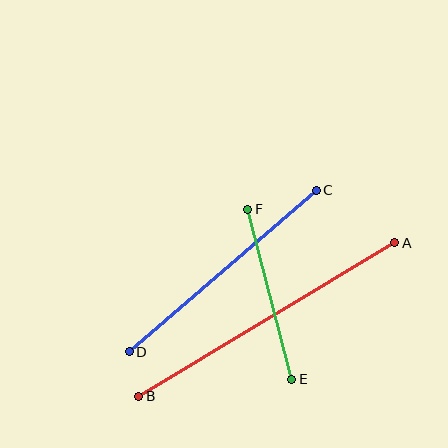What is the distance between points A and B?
The distance is approximately 299 pixels.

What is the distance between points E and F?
The distance is approximately 176 pixels.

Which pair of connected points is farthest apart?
Points A and B are farthest apart.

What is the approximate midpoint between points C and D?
The midpoint is at approximately (223, 271) pixels.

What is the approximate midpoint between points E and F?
The midpoint is at approximately (270, 294) pixels.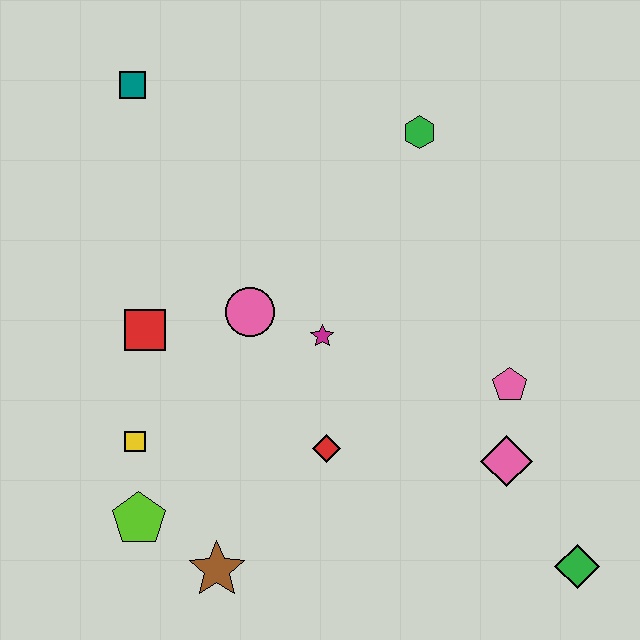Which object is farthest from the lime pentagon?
The green hexagon is farthest from the lime pentagon.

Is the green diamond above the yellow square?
No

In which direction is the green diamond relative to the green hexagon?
The green diamond is below the green hexagon.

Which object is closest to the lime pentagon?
The yellow square is closest to the lime pentagon.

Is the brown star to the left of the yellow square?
No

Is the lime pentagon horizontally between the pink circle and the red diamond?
No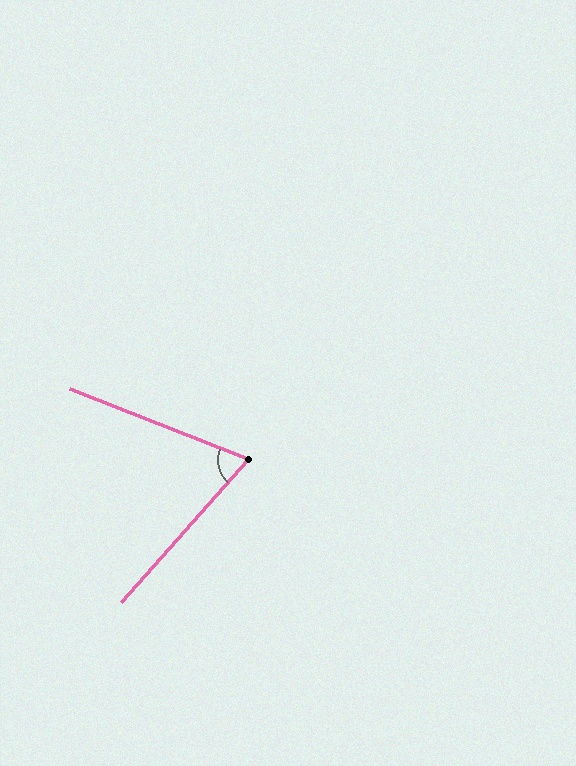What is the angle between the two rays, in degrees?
Approximately 70 degrees.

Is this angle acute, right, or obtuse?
It is acute.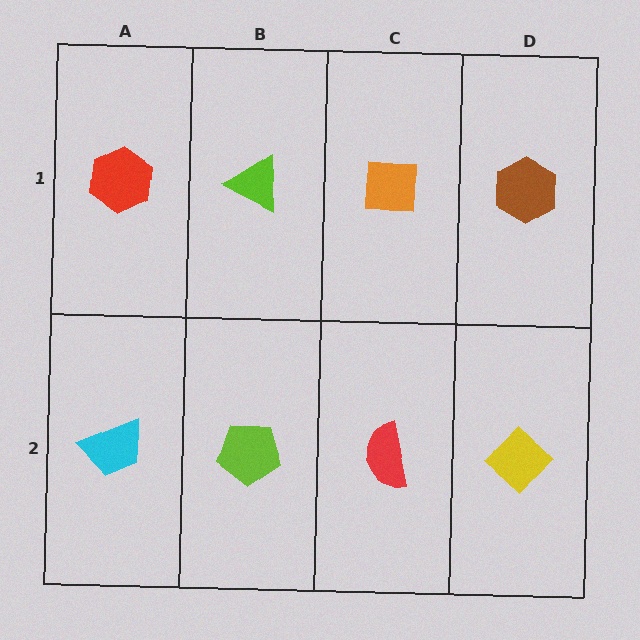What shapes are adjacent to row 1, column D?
A yellow diamond (row 2, column D), an orange square (row 1, column C).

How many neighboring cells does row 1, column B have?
3.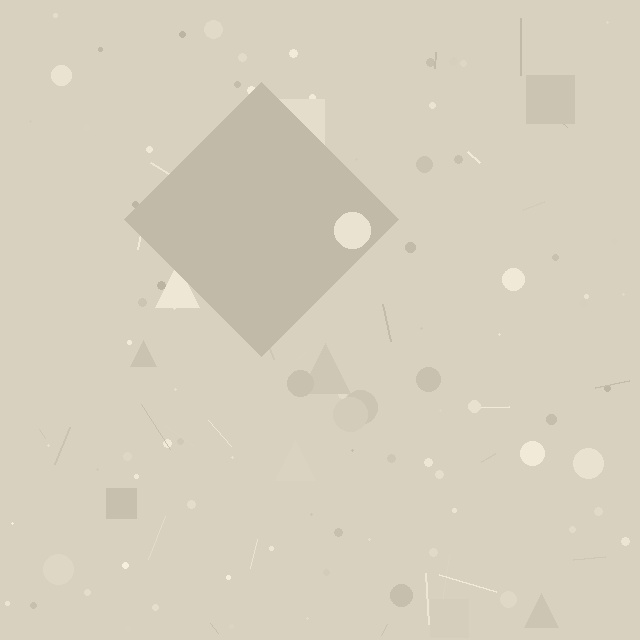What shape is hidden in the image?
A diamond is hidden in the image.